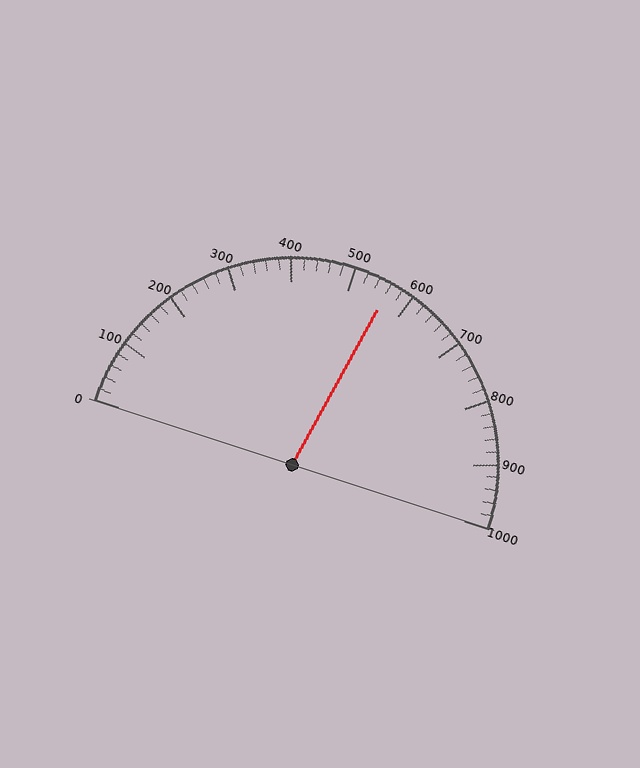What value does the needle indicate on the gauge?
The needle indicates approximately 560.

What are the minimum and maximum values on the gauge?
The gauge ranges from 0 to 1000.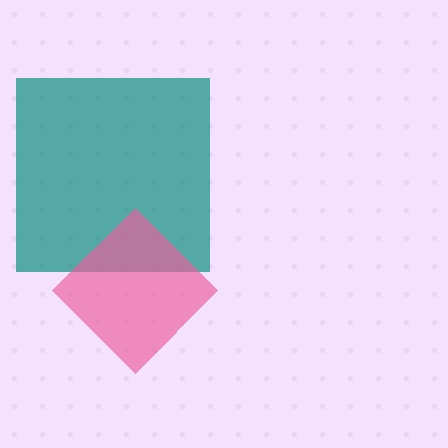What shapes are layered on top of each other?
The layered shapes are: a teal square, a pink diamond.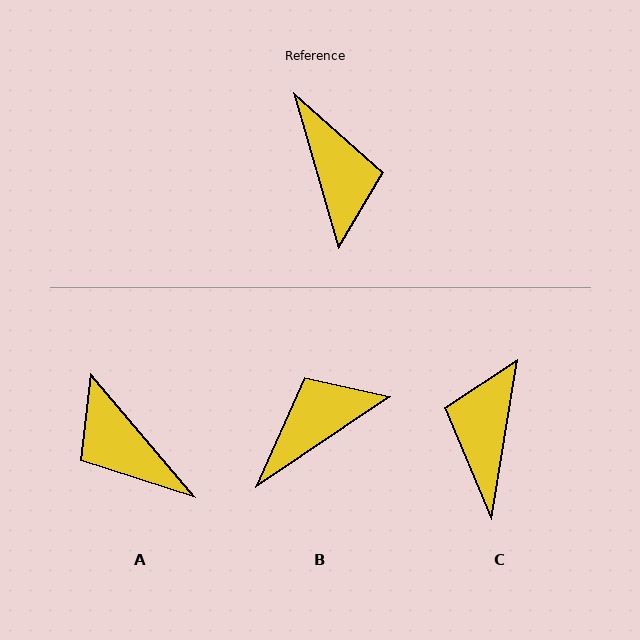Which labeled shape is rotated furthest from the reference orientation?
A, about 156 degrees away.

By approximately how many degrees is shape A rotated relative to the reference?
Approximately 156 degrees clockwise.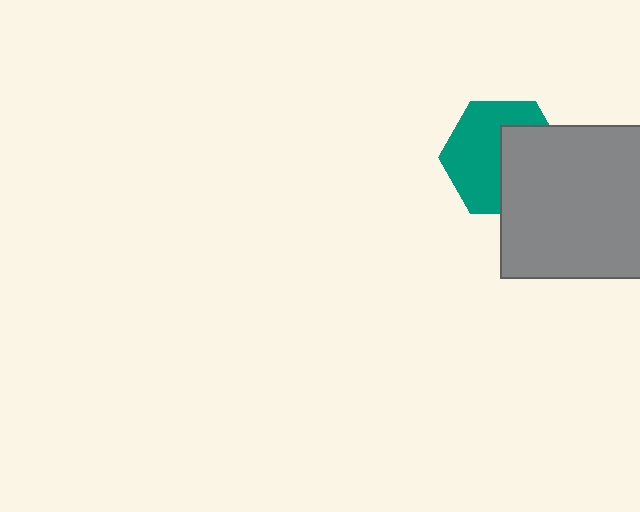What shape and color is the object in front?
The object in front is a gray square.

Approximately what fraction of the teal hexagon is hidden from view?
Roughly 44% of the teal hexagon is hidden behind the gray square.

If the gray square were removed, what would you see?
You would see the complete teal hexagon.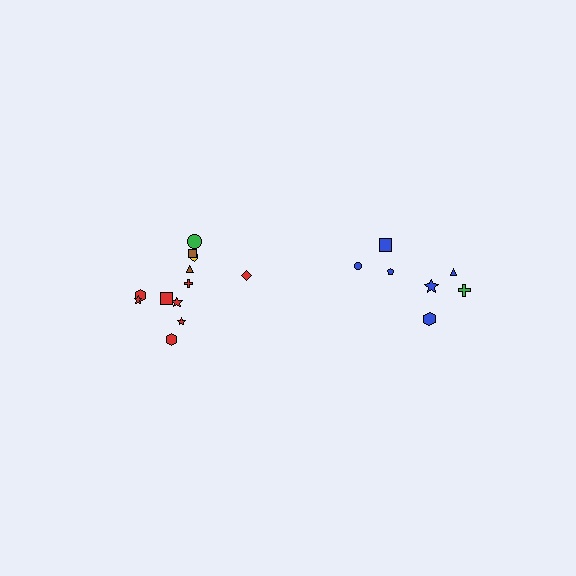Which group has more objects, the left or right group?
The left group.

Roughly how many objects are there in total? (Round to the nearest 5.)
Roughly 20 objects in total.